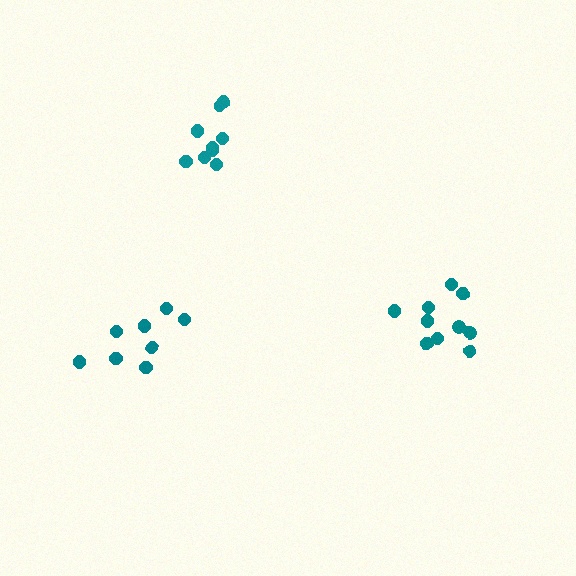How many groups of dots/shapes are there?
There are 3 groups.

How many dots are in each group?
Group 1: 10 dots, Group 2: 8 dots, Group 3: 9 dots (27 total).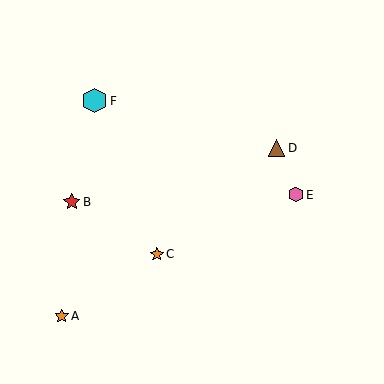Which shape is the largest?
The cyan hexagon (labeled F) is the largest.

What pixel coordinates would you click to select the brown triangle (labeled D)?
Click at (277, 148) to select the brown triangle D.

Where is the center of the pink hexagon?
The center of the pink hexagon is at (296, 195).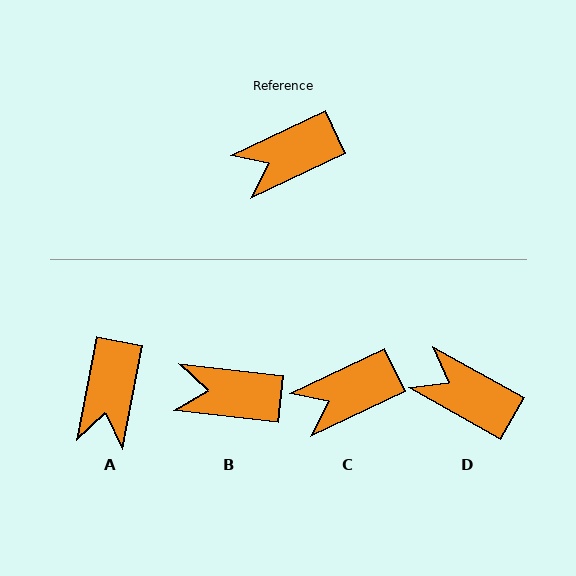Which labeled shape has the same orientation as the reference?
C.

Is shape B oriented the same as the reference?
No, it is off by about 32 degrees.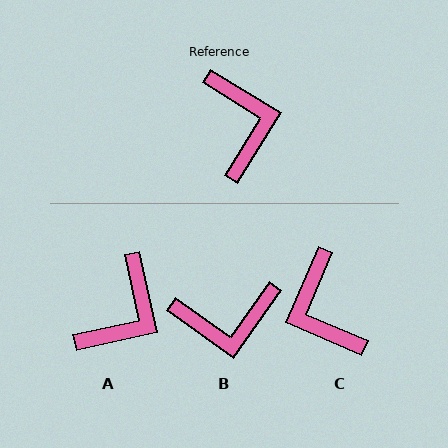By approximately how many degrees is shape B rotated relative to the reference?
Approximately 94 degrees clockwise.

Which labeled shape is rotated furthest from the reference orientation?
C, about 172 degrees away.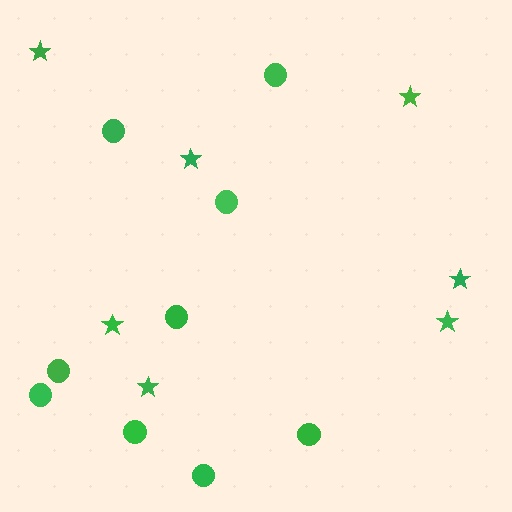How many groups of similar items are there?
There are 2 groups: one group of stars (7) and one group of circles (9).